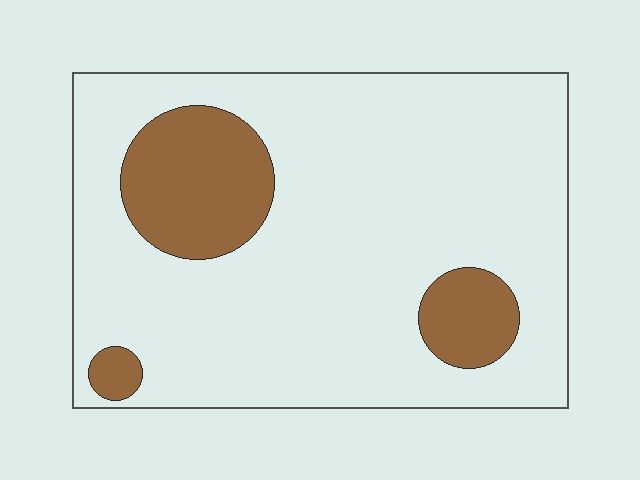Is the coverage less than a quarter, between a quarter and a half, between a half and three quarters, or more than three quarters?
Less than a quarter.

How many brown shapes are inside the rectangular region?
3.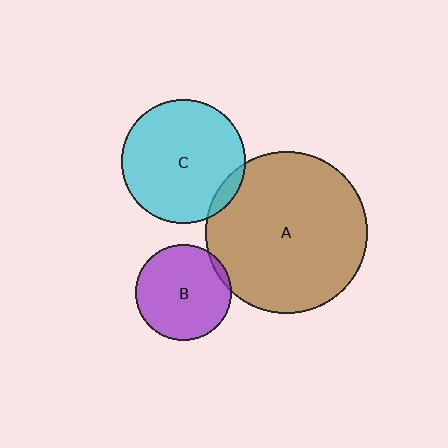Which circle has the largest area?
Circle A (brown).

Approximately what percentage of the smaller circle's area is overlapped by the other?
Approximately 5%.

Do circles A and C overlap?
Yes.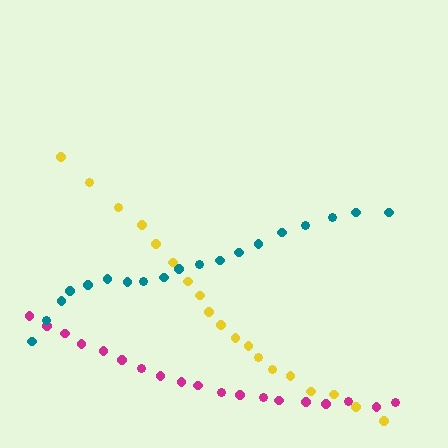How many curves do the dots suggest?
There are 3 distinct paths.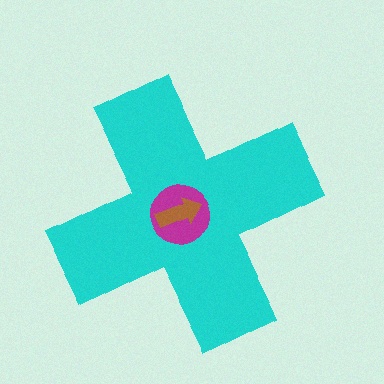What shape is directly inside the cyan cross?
The magenta circle.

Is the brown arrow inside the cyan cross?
Yes.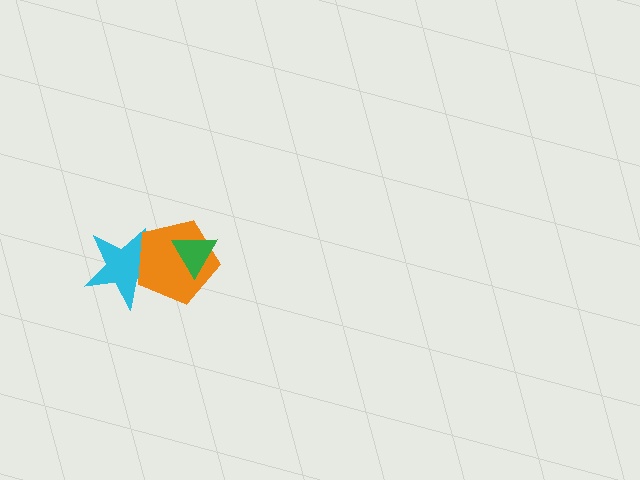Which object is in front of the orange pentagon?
The green triangle is in front of the orange pentagon.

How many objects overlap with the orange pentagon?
2 objects overlap with the orange pentagon.